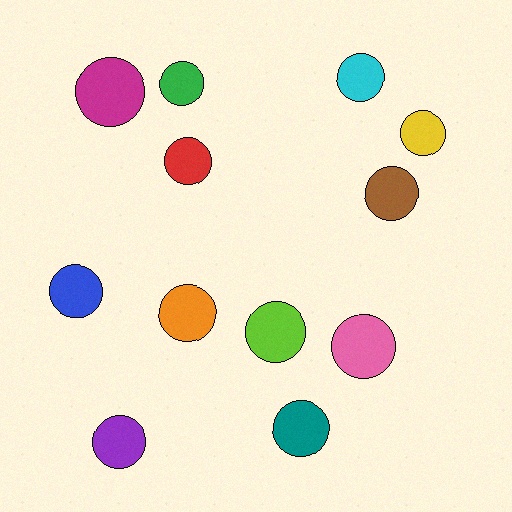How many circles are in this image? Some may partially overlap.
There are 12 circles.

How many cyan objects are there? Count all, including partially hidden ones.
There is 1 cyan object.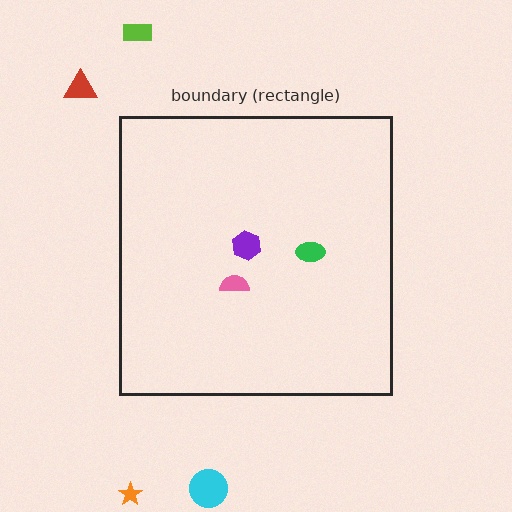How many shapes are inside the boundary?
3 inside, 4 outside.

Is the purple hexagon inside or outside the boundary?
Inside.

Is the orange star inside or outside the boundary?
Outside.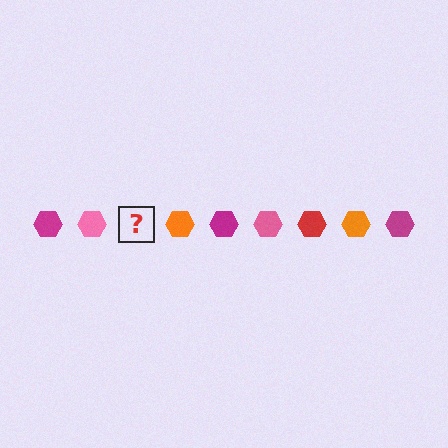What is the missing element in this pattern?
The missing element is a red hexagon.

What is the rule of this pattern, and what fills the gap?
The rule is that the pattern cycles through magenta, pink, red, orange hexagons. The gap should be filled with a red hexagon.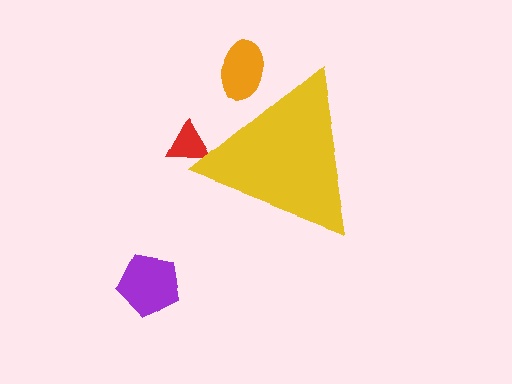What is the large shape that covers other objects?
A yellow triangle.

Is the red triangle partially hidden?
Yes, the red triangle is partially hidden behind the yellow triangle.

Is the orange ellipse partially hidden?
Yes, the orange ellipse is partially hidden behind the yellow triangle.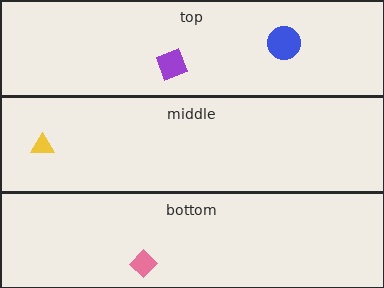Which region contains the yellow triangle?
The middle region.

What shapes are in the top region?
The purple square, the blue circle.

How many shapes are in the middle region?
1.